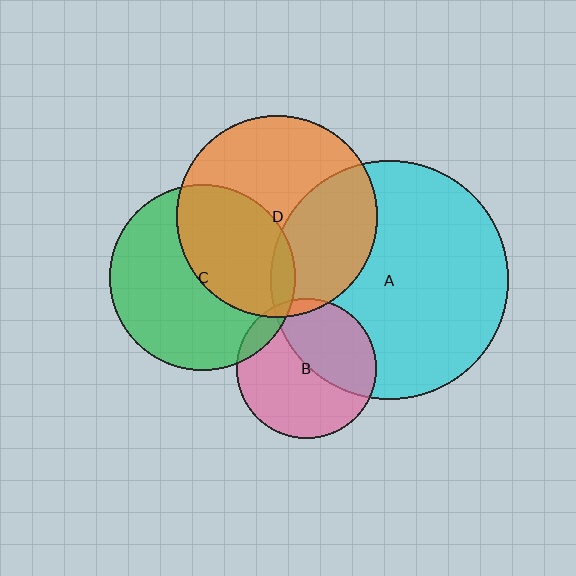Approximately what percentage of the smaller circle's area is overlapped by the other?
Approximately 40%.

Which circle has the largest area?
Circle A (cyan).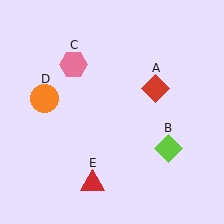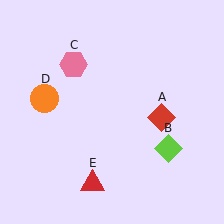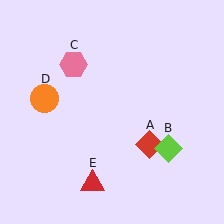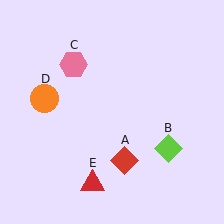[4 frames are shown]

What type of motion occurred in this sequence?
The red diamond (object A) rotated clockwise around the center of the scene.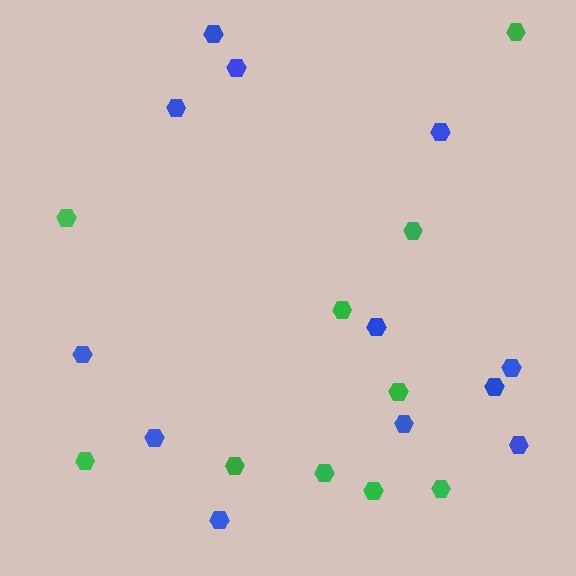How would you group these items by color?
There are 2 groups: one group of green hexagons (10) and one group of blue hexagons (12).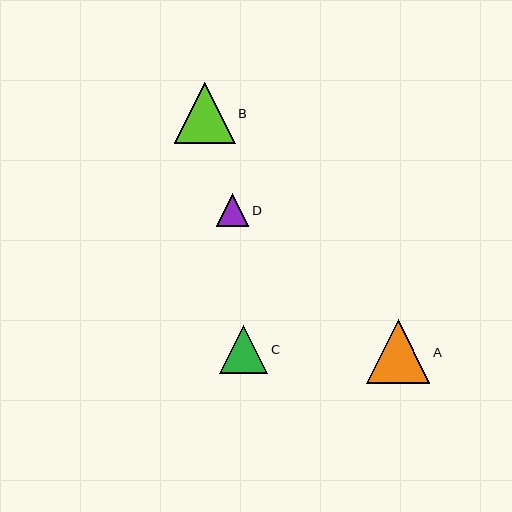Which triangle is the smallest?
Triangle D is the smallest with a size of approximately 33 pixels.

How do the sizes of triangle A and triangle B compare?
Triangle A and triangle B are approximately the same size.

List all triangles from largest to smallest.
From largest to smallest: A, B, C, D.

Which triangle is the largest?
Triangle A is the largest with a size of approximately 63 pixels.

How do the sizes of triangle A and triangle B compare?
Triangle A and triangle B are approximately the same size.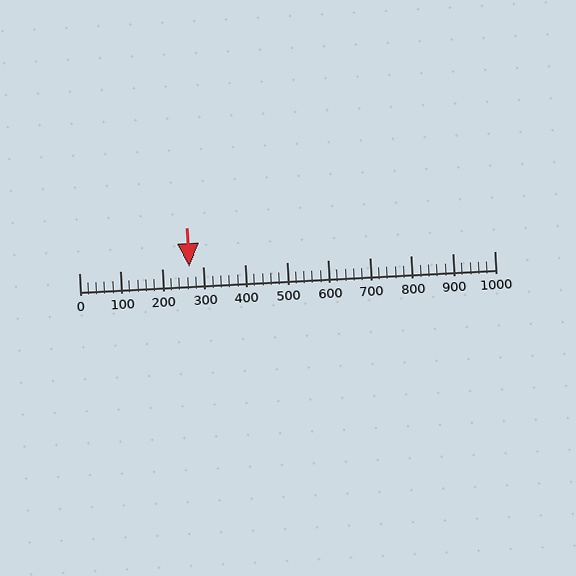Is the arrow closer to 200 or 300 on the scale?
The arrow is closer to 300.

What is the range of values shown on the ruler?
The ruler shows values from 0 to 1000.